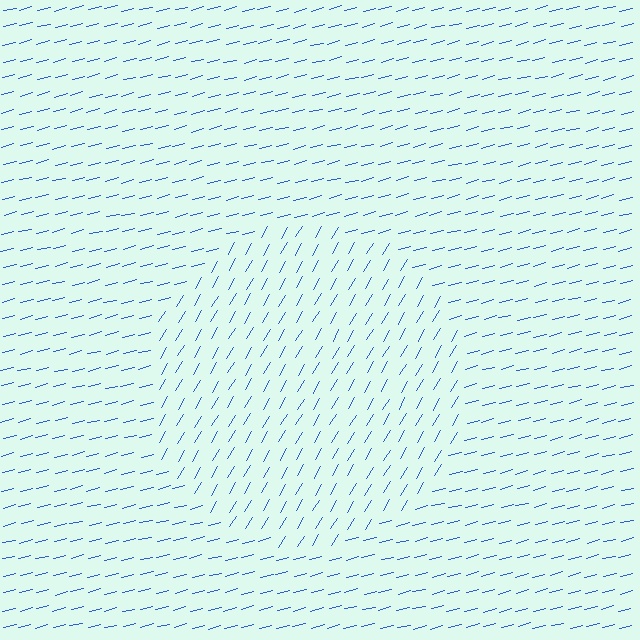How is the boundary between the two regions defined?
The boundary is defined purely by a change in line orientation (approximately 45 degrees difference). All lines are the same color and thickness.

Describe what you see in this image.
The image is filled with small blue line segments. A circle region in the image has lines oriented differently from the surrounding lines, creating a visible texture boundary.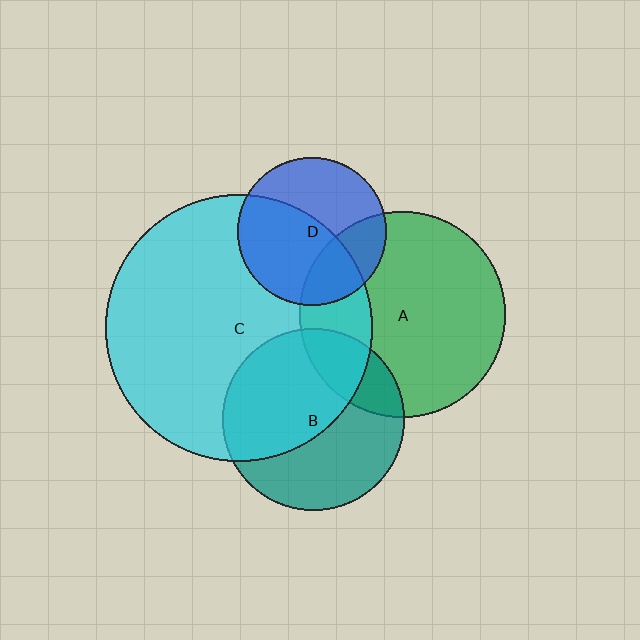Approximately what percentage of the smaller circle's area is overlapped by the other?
Approximately 25%.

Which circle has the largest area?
Circle C (cyan).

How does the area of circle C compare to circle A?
Approximately 1.7 times.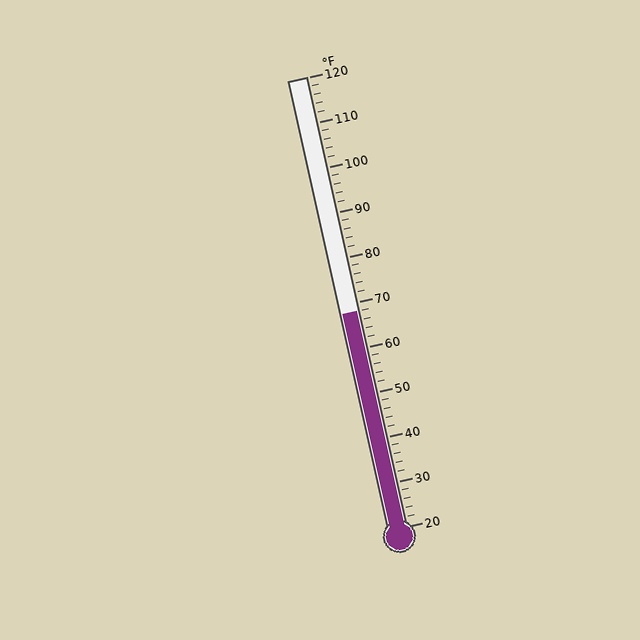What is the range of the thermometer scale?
The thermometer scale ranges from 20°F to 120°F.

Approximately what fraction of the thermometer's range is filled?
The thermometer is filled to approximately 50% of its range.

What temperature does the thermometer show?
The thermometer shows approximately 68°F.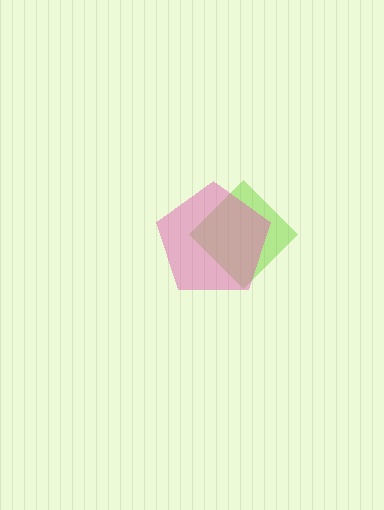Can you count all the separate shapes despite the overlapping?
Yes, there are 2 separate shapes.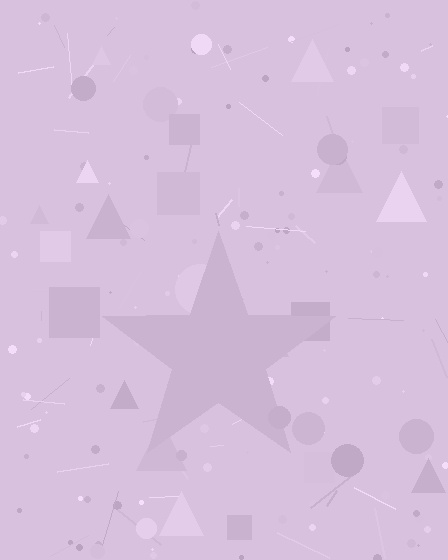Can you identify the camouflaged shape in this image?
The camouflaged shape is a star.